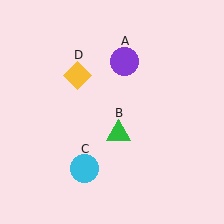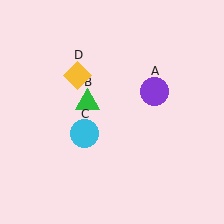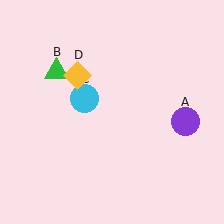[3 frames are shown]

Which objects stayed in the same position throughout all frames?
Yellow diamond (object D) remained stationary.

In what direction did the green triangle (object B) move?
The green triangle (object B) moved up and to the left.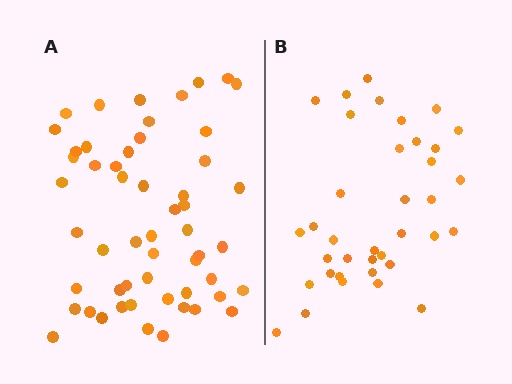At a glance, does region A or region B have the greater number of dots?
Region A (the left region) has more dots.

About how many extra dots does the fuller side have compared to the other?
Region A has approximately 15 more dots than region B.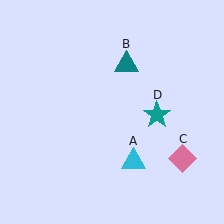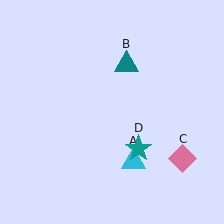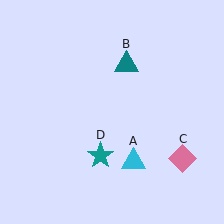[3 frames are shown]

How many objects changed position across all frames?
1 object changed position: teal star (object D).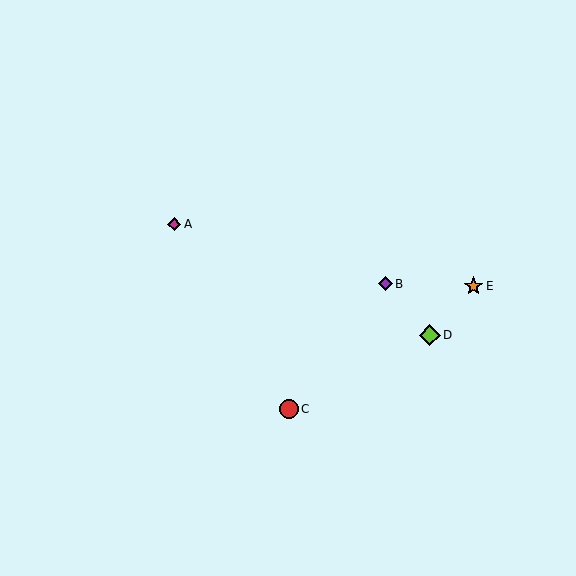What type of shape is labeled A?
Shape A is a magenta diamond.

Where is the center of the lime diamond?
The center of the lime diamond is at (430, 335).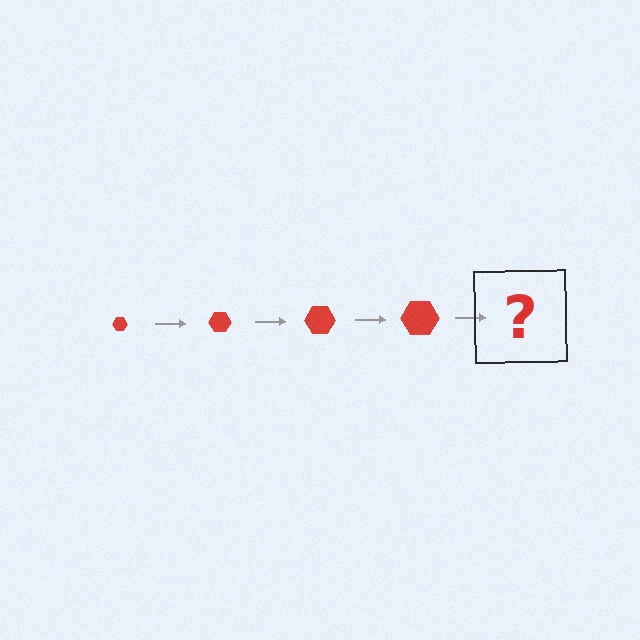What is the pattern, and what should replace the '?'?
The pattern is that the hexagon gets progressively larger each step. The '?' should be a red hexagon, larger than the previous one.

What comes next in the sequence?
The next element should be a red hexagon, larger than the previous one.